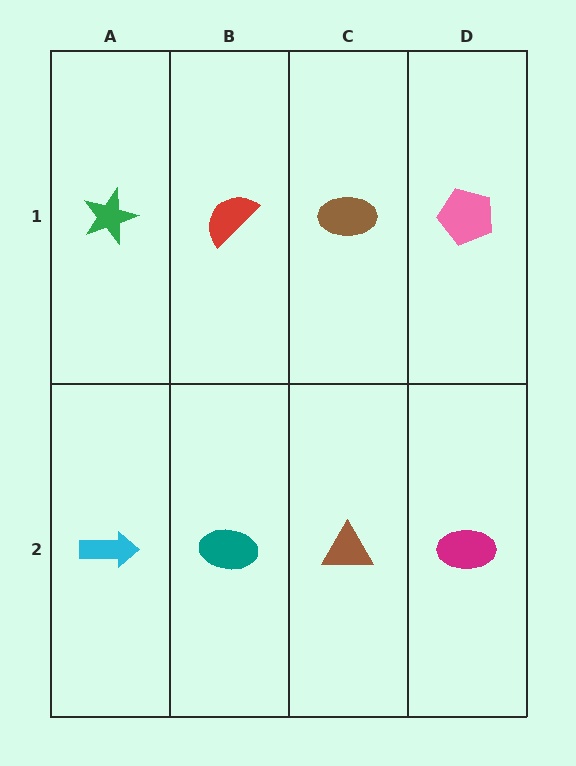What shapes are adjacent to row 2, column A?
A green star (row 1, column A), a teal ellipse (row 2, column B).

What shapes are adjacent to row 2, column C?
A brown ellipse (row 1, column C), a teal ellipse (row 2, column B), a magenta ellipse (row 2, column D).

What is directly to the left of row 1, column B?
A green star.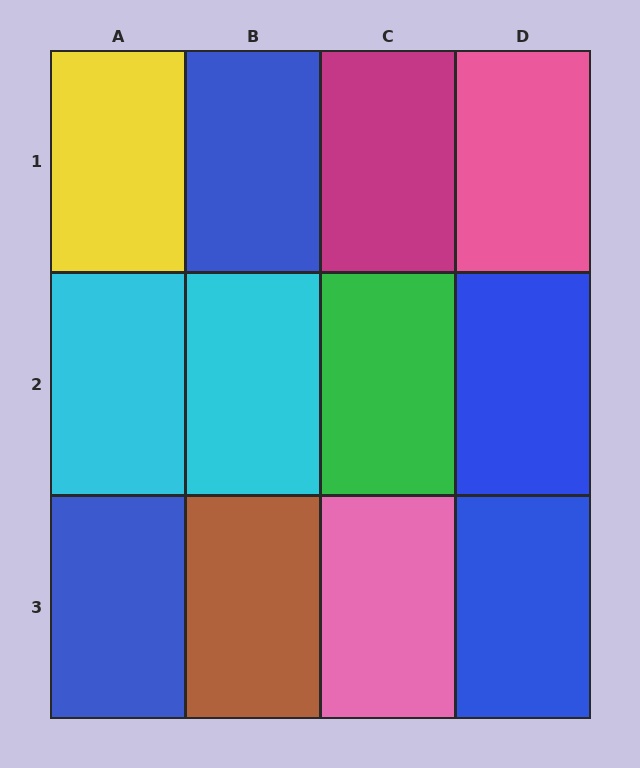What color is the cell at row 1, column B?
Blue.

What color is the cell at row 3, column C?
Pink.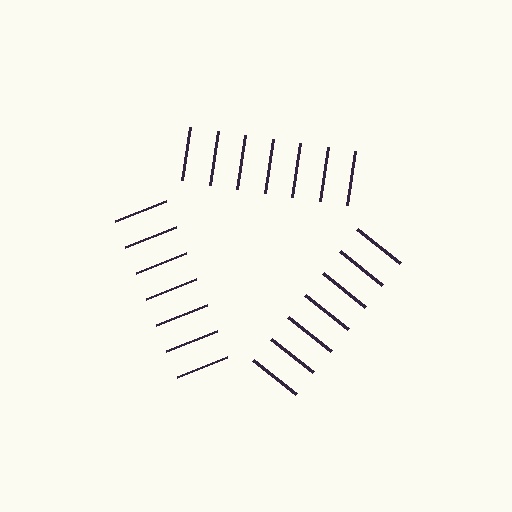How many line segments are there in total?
21 — 7 along each of the 3 edges.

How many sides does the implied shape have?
3 sides — the line-ends trace a triangle.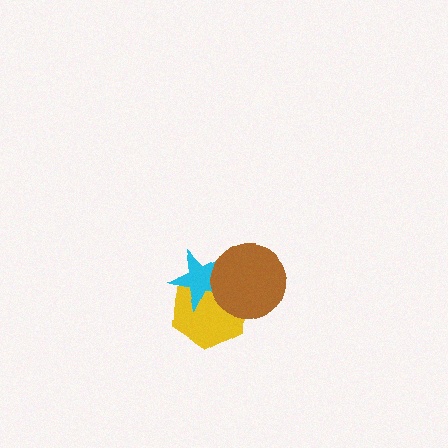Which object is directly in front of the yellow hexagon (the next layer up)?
The cyan star is directly in front of the yellow hexagon.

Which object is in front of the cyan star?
The brown circle is in front of the cyan star.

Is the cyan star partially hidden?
Yes, it is partially covered by another shape.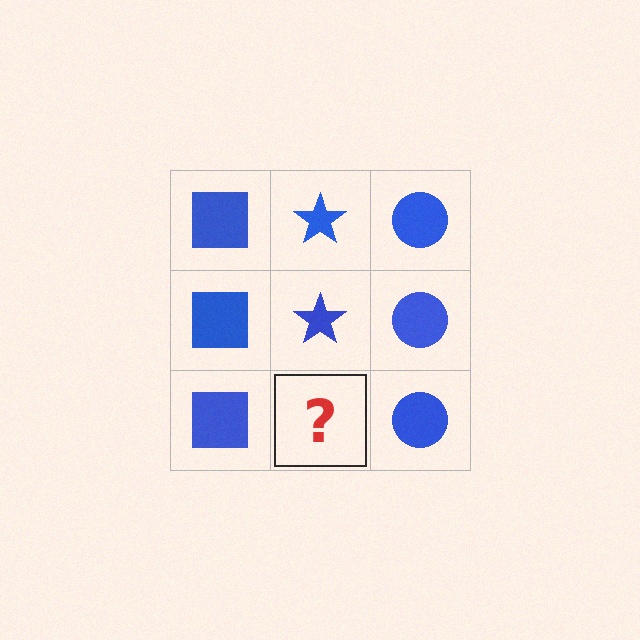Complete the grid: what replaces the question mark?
The question mark should be replaced with a blue star.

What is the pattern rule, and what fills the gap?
The rule is that each column has a consistent shape. The gap should be filled with a blue star.